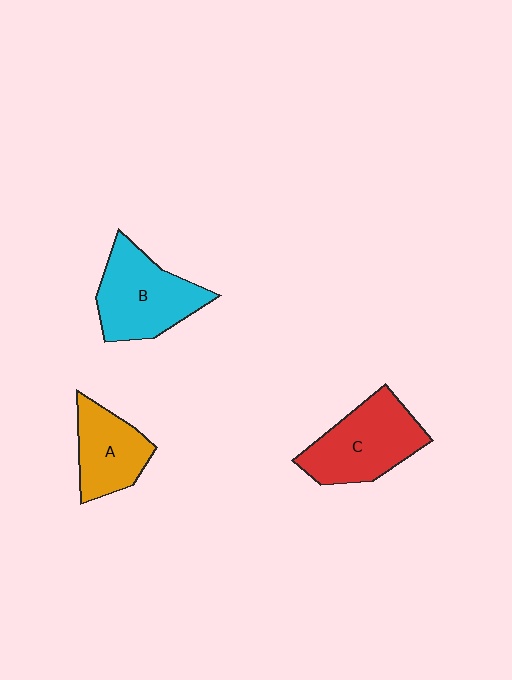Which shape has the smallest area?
Shape A (orange).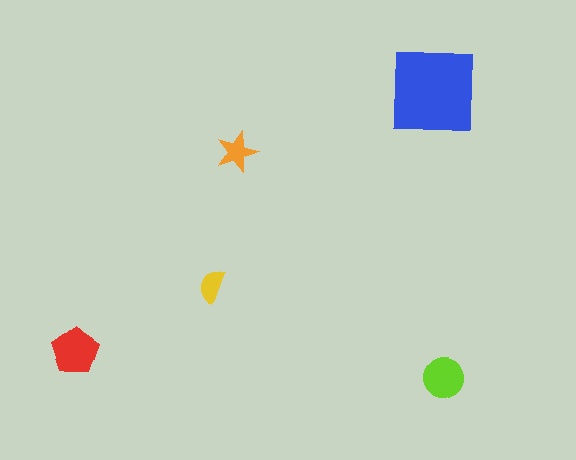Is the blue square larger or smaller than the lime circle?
Larger.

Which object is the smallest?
The yellow semicircle.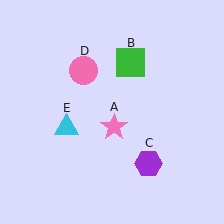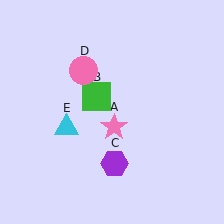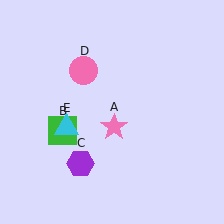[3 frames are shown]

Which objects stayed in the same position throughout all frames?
Pink star (object A) and pink circle (object D) and cyan triangle (object E) remained stationary.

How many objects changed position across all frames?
2 objects changed position: green square (object B), purple hexagon (object C).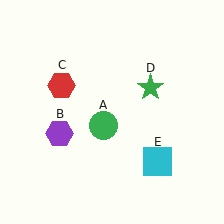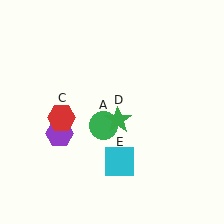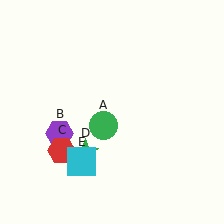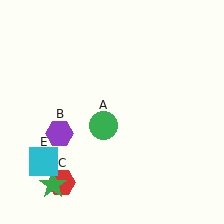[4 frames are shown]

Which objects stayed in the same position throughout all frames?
Green circle (object A) and purple hexagon (object B) remained stationary.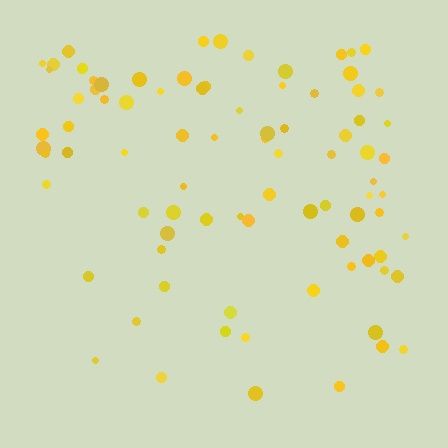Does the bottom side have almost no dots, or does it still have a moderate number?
Still a moderate number, just noticeably fewer than the top.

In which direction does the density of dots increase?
From bottom to top, with the top side densest.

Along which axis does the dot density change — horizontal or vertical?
Vertical.